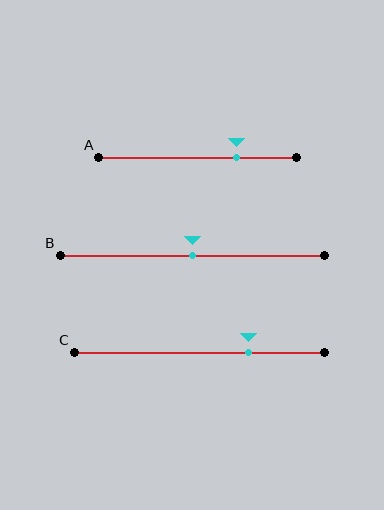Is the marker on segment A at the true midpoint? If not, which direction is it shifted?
No, the marker on segment A is shifted to the right by about 20% of the segment length.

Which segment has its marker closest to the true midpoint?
Segment B has its marker closest to the true midpoint.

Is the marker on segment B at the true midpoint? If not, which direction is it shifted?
Yes, the marker on segment B is at the true midpoint.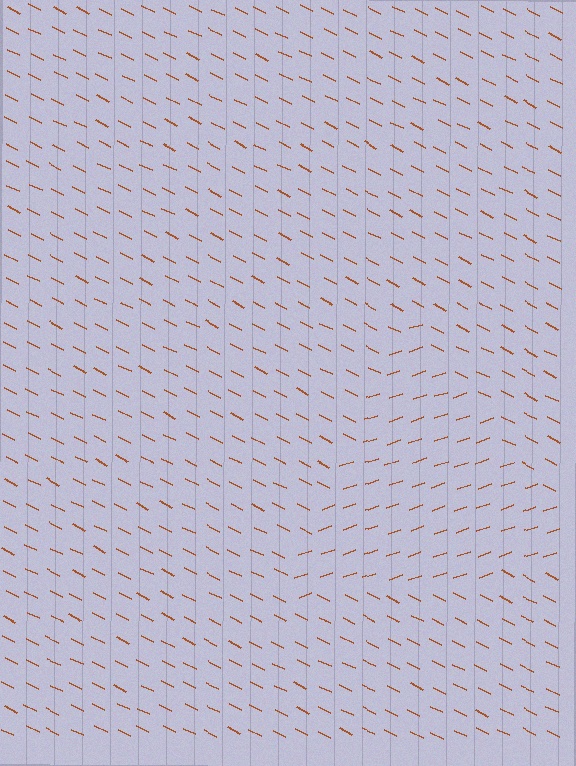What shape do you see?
I see a triangle.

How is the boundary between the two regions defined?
The boundary is defined purely by a change in line orientation (approximately 45 degrees difference). All lines are the same color and thickness.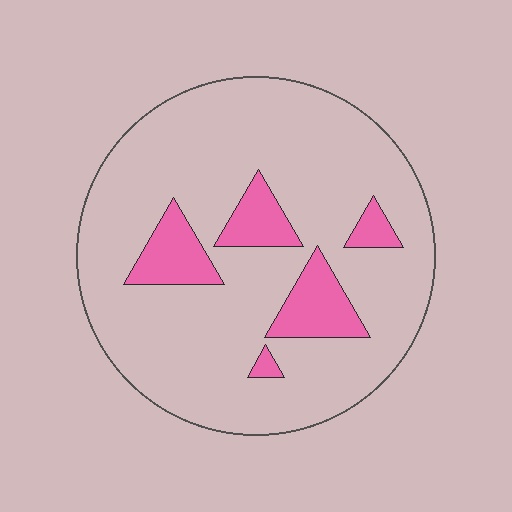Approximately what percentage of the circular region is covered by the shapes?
Approximately 15%.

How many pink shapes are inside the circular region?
5.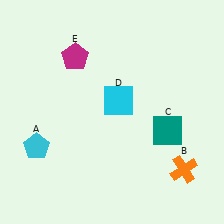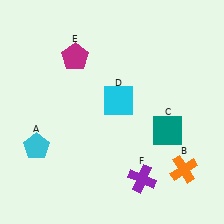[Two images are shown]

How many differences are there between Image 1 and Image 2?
There is 1 difference between the two images.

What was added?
A purple cross (F) was added in Image 2.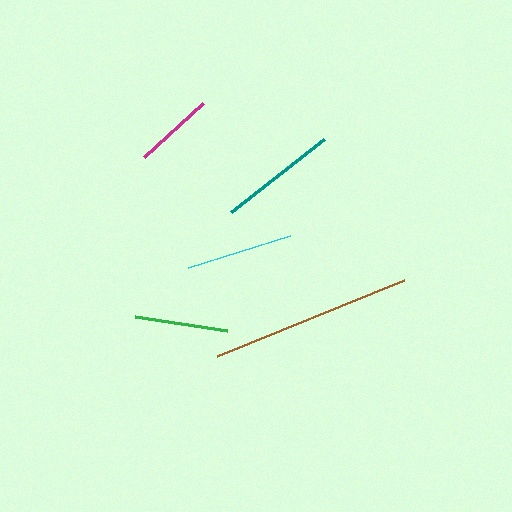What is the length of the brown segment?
The brown segment is approximately 202 pixels long.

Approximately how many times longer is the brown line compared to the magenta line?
The brown line is approximately 2.5 times the length of the magenta line.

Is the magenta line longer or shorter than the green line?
The green line is longer than the magenta line.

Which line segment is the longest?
The brown line is the longest at approximately 202 pixels.